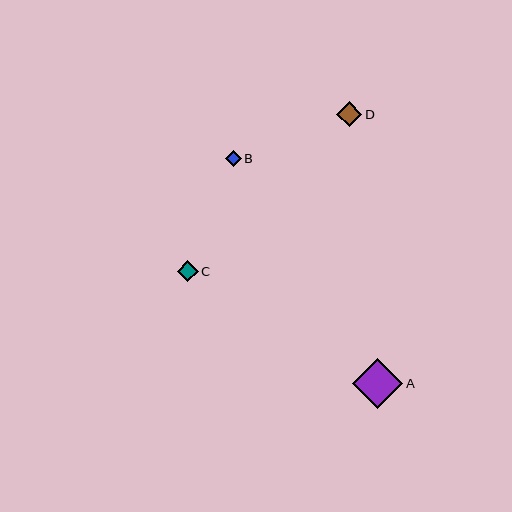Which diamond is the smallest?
Diamond B is the smallest with a size of approximately 16 pixels.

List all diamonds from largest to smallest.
From largest to smallest: A, D, C, B.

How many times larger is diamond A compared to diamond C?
Diamond A is approximately 2.4 times the size of diamond C.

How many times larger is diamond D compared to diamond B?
Diamond D is approximately 1.5 times the size of diamond B.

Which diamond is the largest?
Diamond A is the largest with a size of approximately 50 pixels.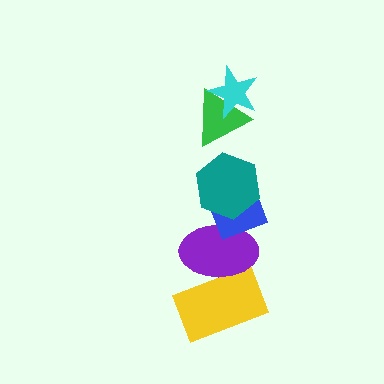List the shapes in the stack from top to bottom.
From top to bottom: the cyan star, the green triangle, the teal hexagon, the blue diamond, the purple ellipse, the yellow rectangle.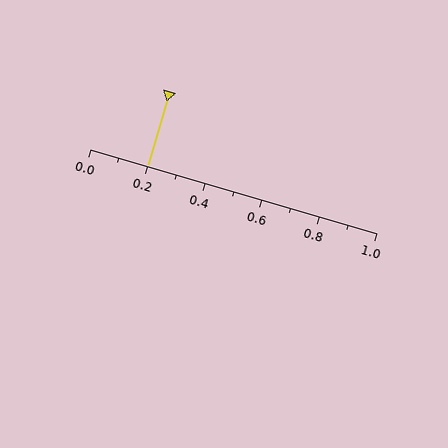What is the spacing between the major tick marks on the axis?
The major ticks are spaced 0.2 apart.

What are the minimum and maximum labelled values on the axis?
The axis runs from 0.0 to 1.0.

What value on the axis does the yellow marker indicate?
The marker indicates approximately 0.2.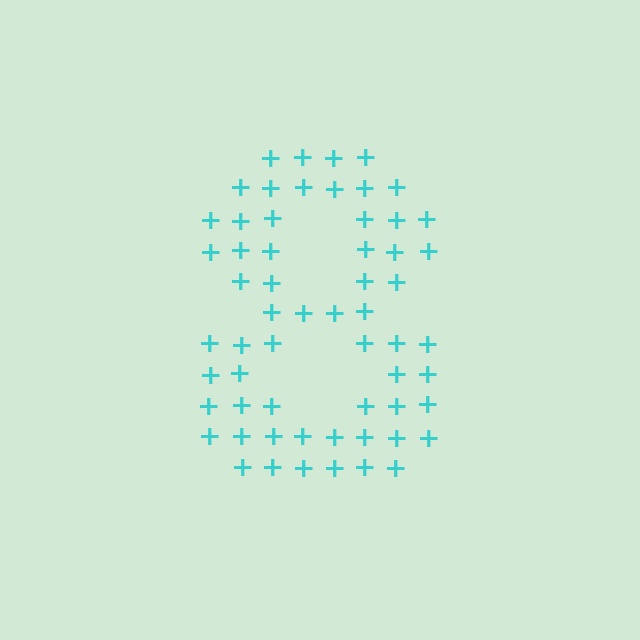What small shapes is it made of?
It is made of small plus signs.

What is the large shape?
The large shape is the digit 8.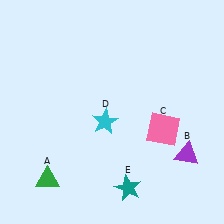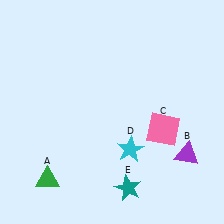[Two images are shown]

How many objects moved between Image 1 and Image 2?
1 object moved between the two images.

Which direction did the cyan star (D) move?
The cyan star (D) moved down.